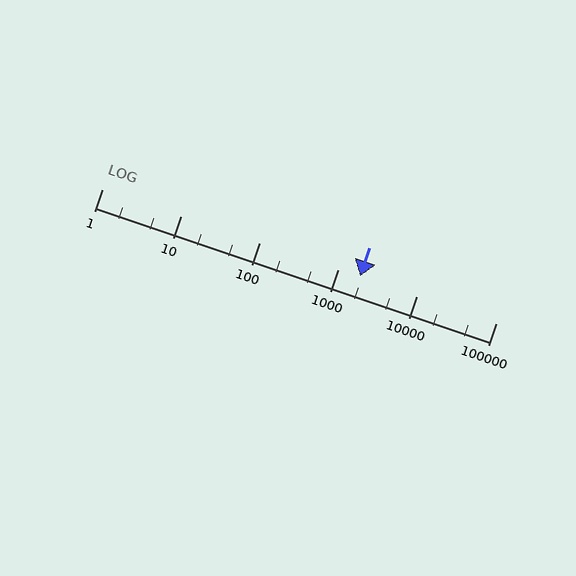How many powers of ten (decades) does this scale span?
The scale spans 5 decades, from 1 to 100000.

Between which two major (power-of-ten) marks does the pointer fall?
The pointer is between 1000 and 10000.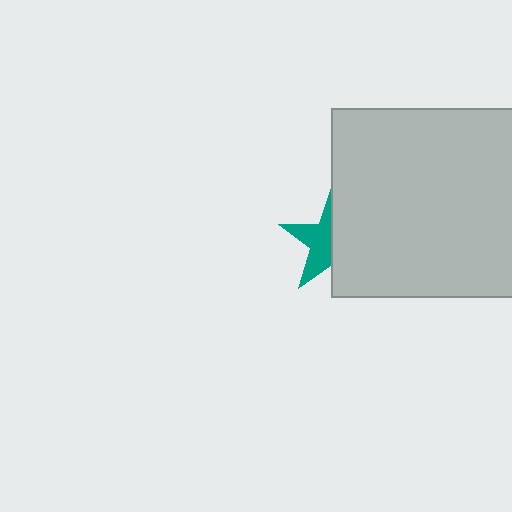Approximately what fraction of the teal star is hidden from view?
Roughly 52% of the teal star is hidden behind the light gray square.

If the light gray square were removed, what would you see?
You would see the complete teal star.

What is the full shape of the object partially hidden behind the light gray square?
The partially hidden object is a teal star.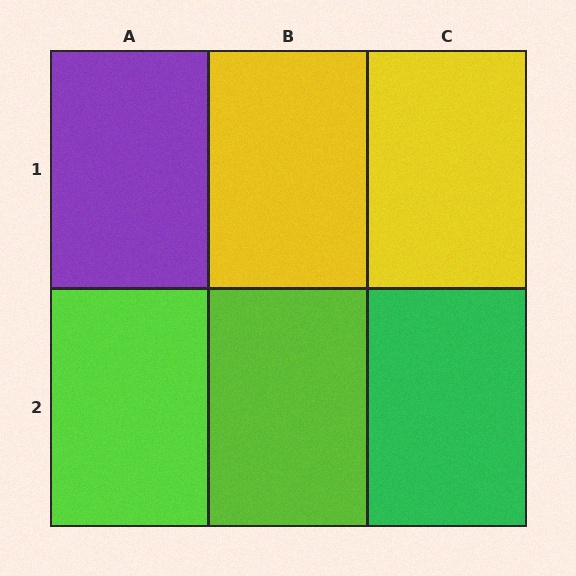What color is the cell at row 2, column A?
Lime.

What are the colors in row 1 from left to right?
Purple, yellow, yellow.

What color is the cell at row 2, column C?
Green.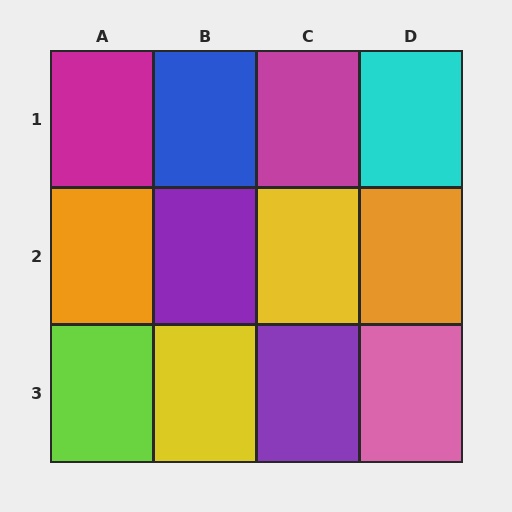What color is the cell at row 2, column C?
Yellow.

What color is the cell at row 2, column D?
Orange.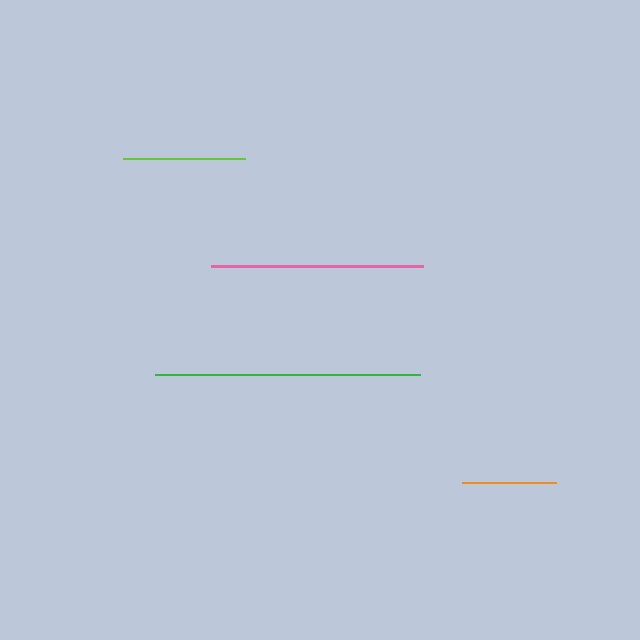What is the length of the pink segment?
The pink segment is approximately 212 pixels long.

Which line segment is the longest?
The green line is the longest at approximately 266 pixels.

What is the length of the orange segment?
The orange segment is approximately 94 pixels long.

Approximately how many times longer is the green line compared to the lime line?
The green line is approximately 2.2 times the length of the lime line.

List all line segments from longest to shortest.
From longest to shortest: green, pink, lime, orange.